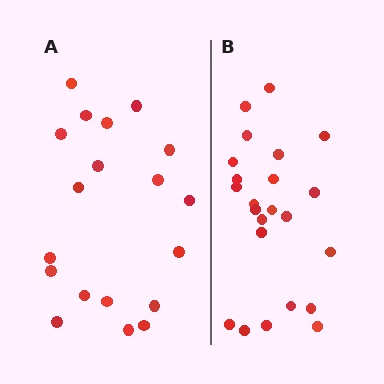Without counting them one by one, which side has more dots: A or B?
Region B (the right region) has more dots.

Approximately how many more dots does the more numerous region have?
Region B has about 4 more dots than region A.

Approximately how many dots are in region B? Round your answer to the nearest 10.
About 20 dots. (The exact count is 23, which rounds to 20.)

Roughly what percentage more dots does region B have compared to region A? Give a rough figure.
About 20% more.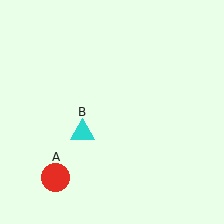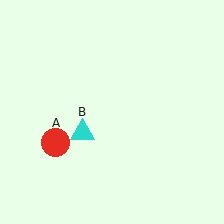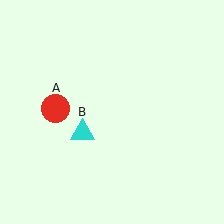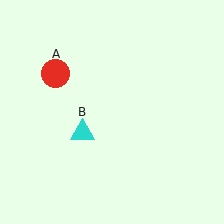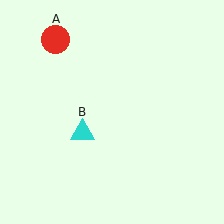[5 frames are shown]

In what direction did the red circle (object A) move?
The red circle (object A) moved up.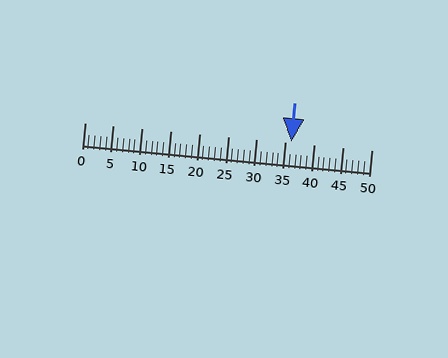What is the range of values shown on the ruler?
The ruler shows values from 0 to 50.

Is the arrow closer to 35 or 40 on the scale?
The arrow is closer to 35.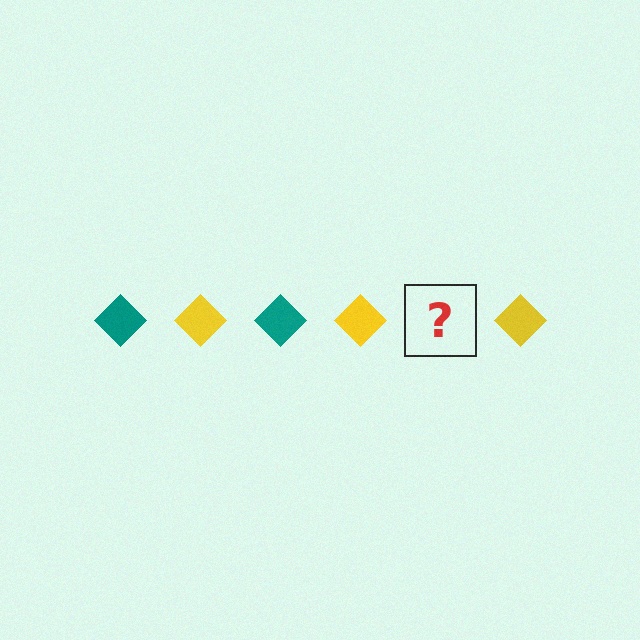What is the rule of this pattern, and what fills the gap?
The rule is that the pattern cycles through teal, yellow diamonds. The gap should be filled with a teal diamond.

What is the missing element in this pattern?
The missing element is a teal diamond.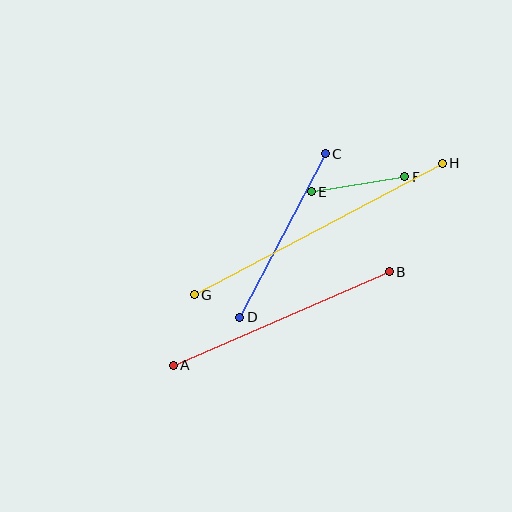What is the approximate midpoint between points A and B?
The midpoint is at approximately (281, 319) pixels.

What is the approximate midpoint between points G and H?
The midpoint is at approximately (318, 229) pixels.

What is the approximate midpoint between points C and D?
The midpoint is at approximately (282, 235) pixels.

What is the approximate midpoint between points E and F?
The midpoint is at approximately (358, 184) pixels.